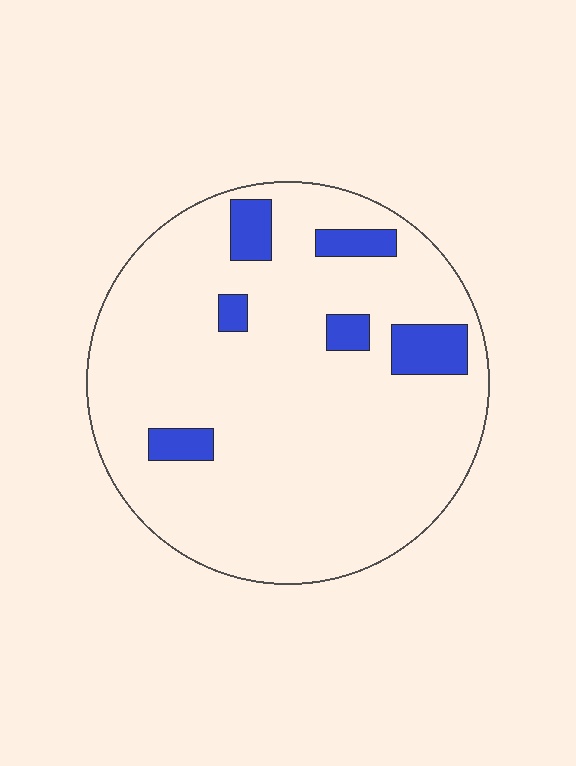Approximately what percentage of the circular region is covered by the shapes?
Approximately 10%.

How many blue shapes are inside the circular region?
6.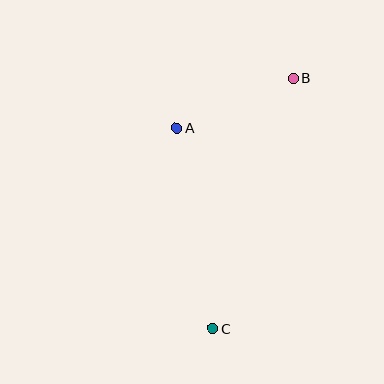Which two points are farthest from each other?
Points B and C are farthest from each other.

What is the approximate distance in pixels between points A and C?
The distance between A and C is approximately 204 pixels.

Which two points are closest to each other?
Points A and B are closest to each other.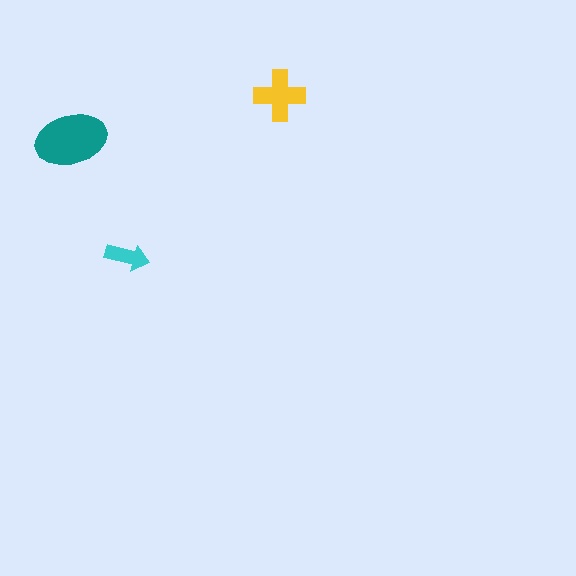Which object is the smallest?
The cyan arrow.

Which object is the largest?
The teal ellipse.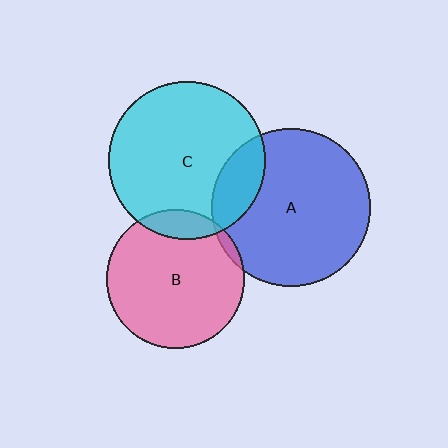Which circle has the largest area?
Circle A (blue).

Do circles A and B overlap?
Yes.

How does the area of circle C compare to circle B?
Approximately 1.3 times.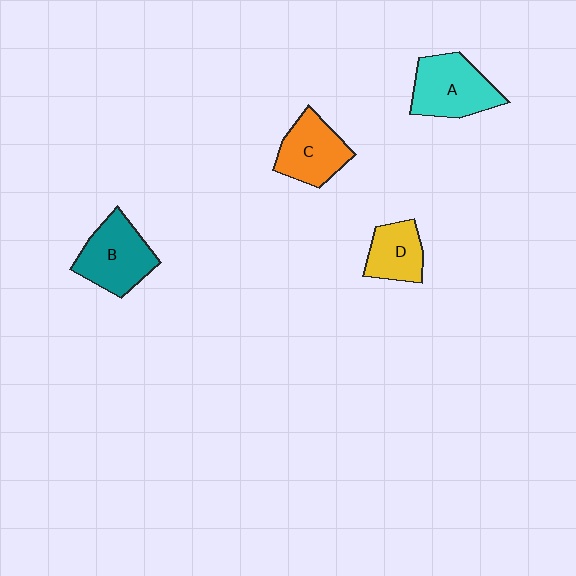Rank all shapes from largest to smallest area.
From largest to smallest: A (cyan), B (teal), C (orange), D (yellow).